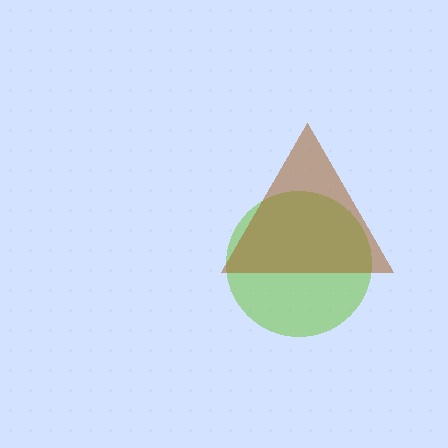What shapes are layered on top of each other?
The layered shapes are: a lime circle, a brown triangle.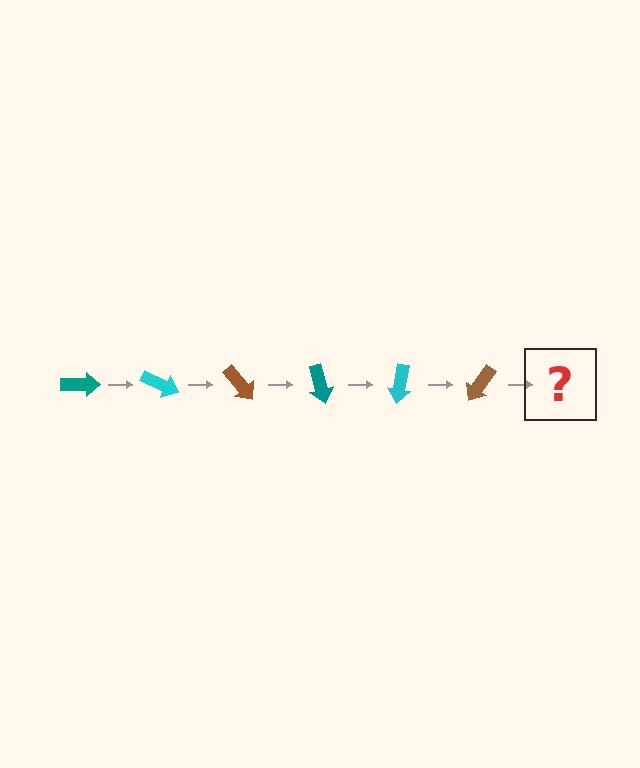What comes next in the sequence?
The next element should be a teal arrow, rotated 150 degrees from the start.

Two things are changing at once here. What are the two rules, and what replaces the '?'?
The two rules are that it rotates 25 degrees each step and the color cycles through teal, cyan, and brown. The '?' should be a teal arrow, rotated 150 degrees from the start.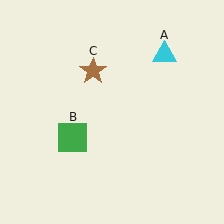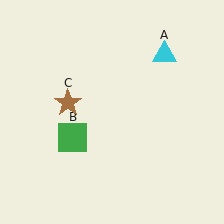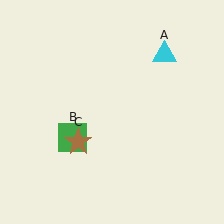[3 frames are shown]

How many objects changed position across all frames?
1 object changed position: brown star (object C).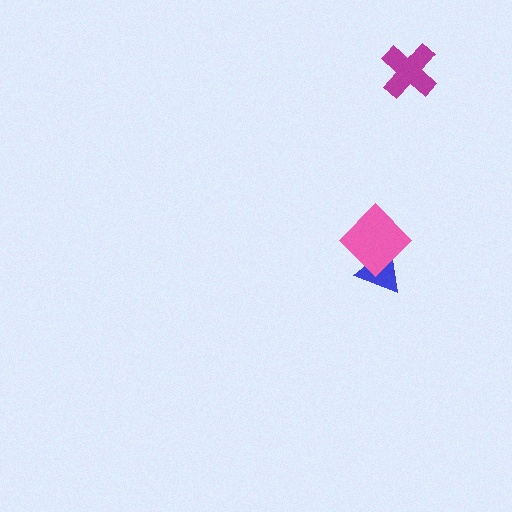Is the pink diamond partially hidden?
No, no other shape covers it.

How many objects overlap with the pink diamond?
1 object overlaps with the pink diamond.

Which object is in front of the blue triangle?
The pink diamond is in front of the blue triangle.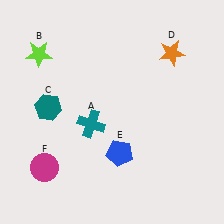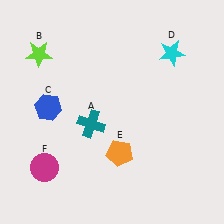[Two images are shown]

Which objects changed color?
C changed from teal to blue. D changed from orange to cyan. E changed from blue to orange.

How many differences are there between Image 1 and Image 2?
There are 3 differences between the two images.